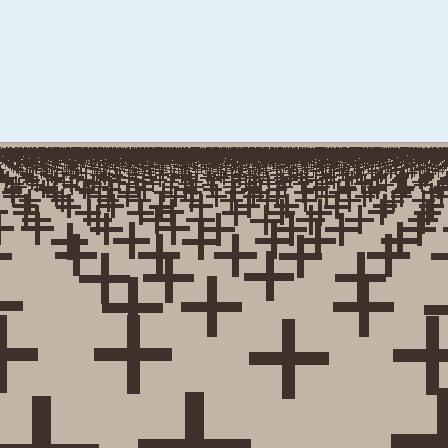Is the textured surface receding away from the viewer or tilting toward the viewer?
The surface is receding away from the viewer. Texture elements get smaller and denser toward the top.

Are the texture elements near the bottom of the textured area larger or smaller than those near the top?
Larger. Near the bottom, elements are closer to the viewer and appear at a bigger on-screen size.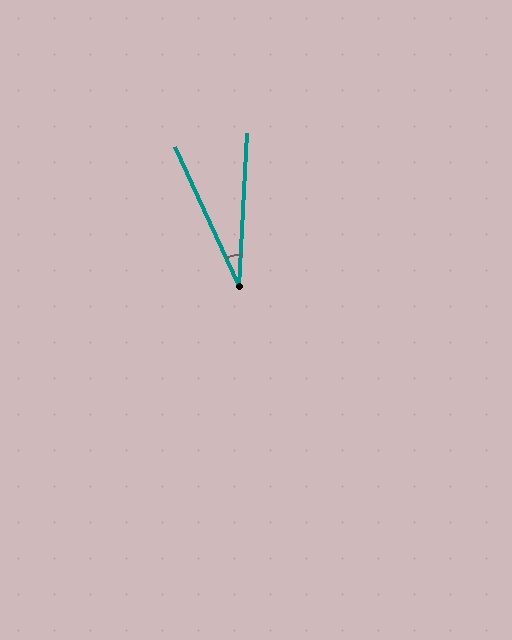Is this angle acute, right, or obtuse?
It is acute.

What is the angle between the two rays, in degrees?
Approximately 28 degrees.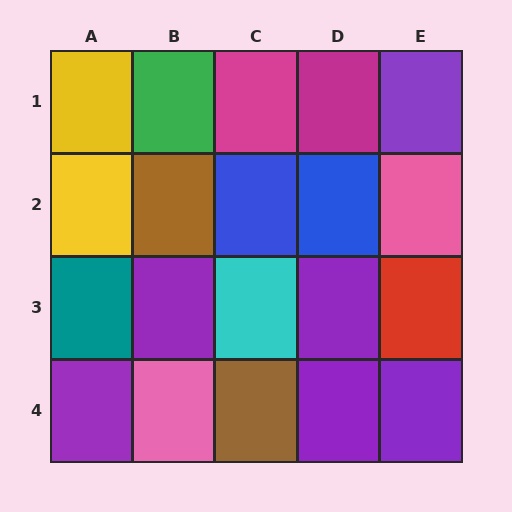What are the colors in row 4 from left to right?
Purple, pink, brown, purple, purple.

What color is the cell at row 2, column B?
Brown.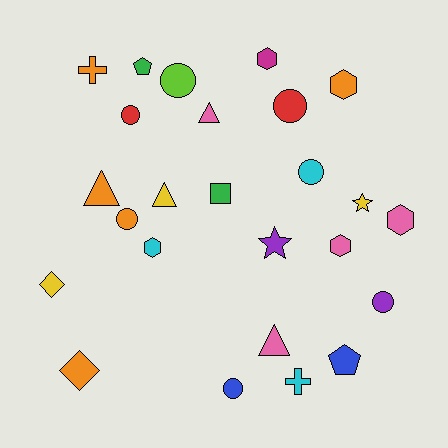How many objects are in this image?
There are 25 objects.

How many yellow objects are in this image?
There are 3 yellow objects.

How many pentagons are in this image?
There are 2 pentagons.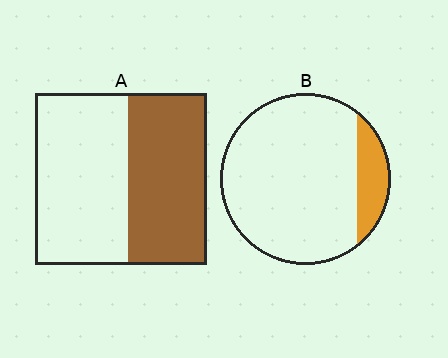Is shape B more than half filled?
No.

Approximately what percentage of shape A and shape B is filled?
A is approximately 45% and B is approximately 15%.